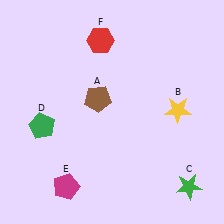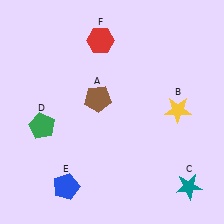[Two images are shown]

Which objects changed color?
C changed from green to teal. E changed from magenta to blue.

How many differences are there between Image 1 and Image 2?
There are 2 differences between the two images.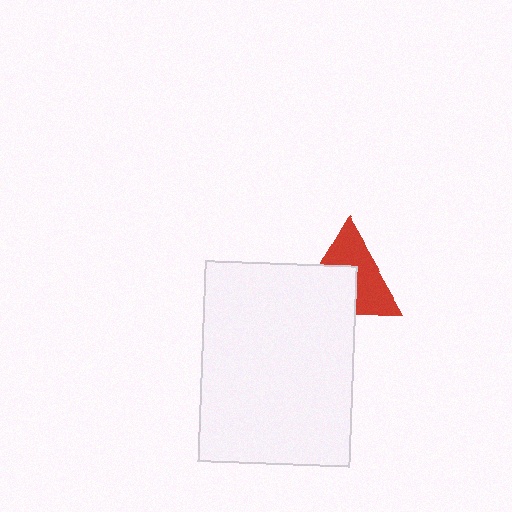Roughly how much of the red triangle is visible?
About half of it is visible (roughly 54%).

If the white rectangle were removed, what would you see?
You would see the complete red triangle.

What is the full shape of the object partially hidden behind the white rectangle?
The partially hidden object is a red triangle.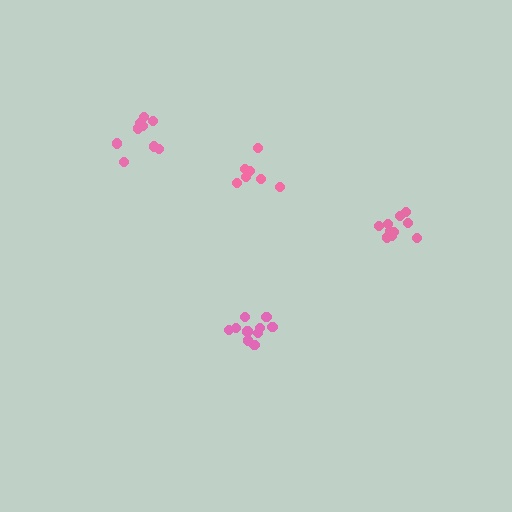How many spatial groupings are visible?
There are 4 spatial groupings.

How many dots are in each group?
Group 1: 9 dots, Group 2: 7 dots, Group 3: 11 dots, Group 4: 10 dots (37 total).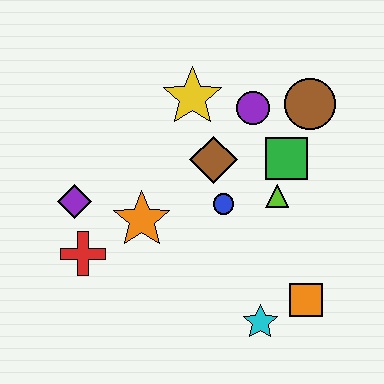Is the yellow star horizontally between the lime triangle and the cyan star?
No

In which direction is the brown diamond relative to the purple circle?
The brown diamond is below the purple circle.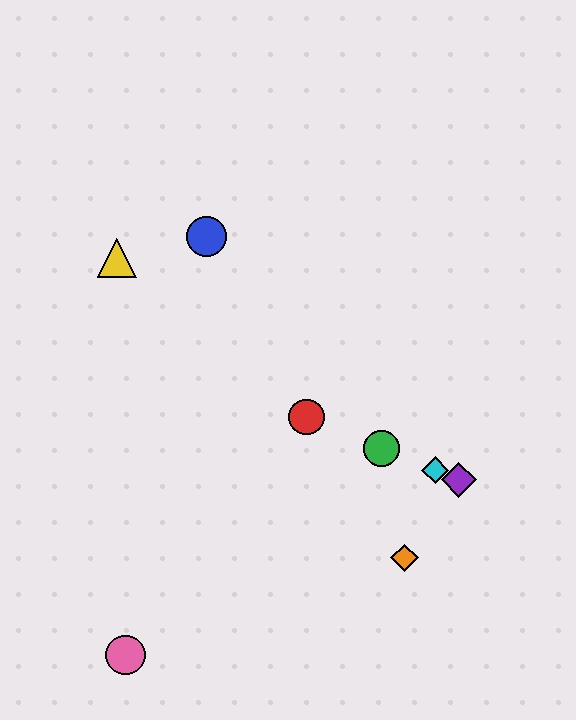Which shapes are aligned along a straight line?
The red circle, the green circle, the purple diamond, the cyan diamond are aligned along a straight line.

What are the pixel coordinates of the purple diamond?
The purple diamond is at (459, 480).